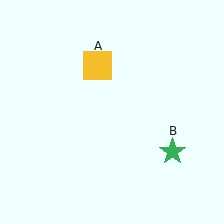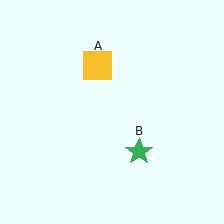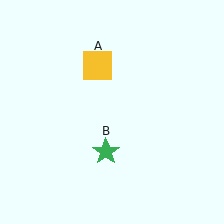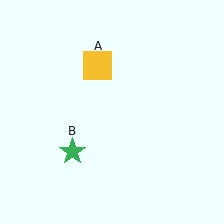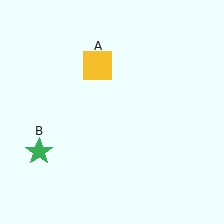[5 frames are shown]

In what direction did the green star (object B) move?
The green star (object B) moved left.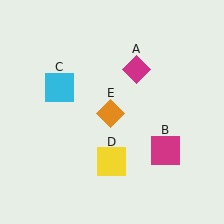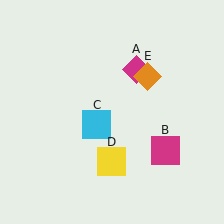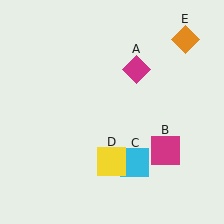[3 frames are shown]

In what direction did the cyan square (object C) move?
The cyan square (object C) moved down and to the right.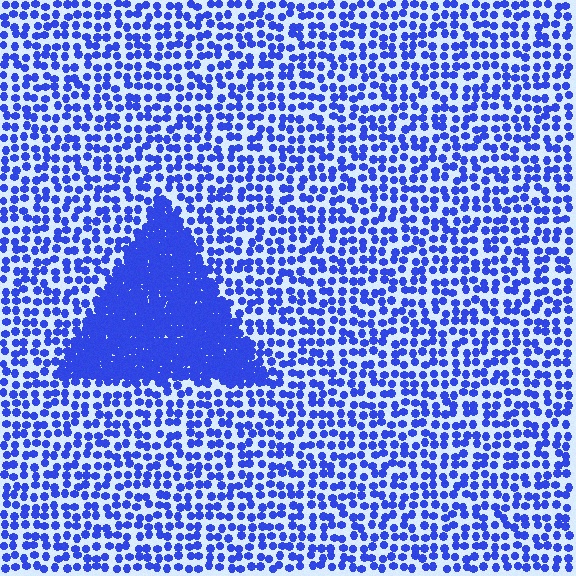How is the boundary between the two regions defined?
The boundary is defined by a change in element density (approximately 3.0x ratio). All elements are the same color, size, and shape.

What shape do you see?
I see a triangle.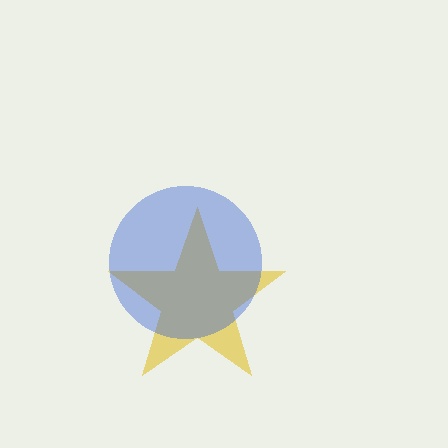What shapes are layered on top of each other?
The layered shapes are: a yellow star, a blue circle.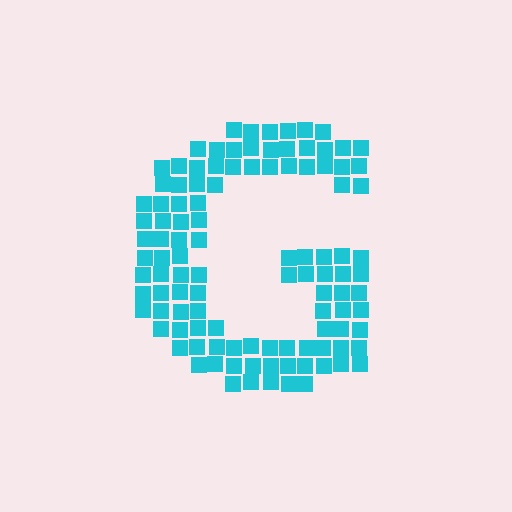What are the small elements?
The small elements are squares.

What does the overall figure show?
The overall figure shows the letter G.